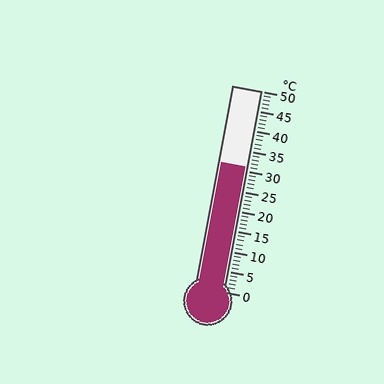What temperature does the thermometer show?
The thermometer shows approximately 31°C.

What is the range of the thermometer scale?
The thermometer scale ranges from 0°C to 50°C.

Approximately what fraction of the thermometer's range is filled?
The thermometer is filled to approximately 60% of its range.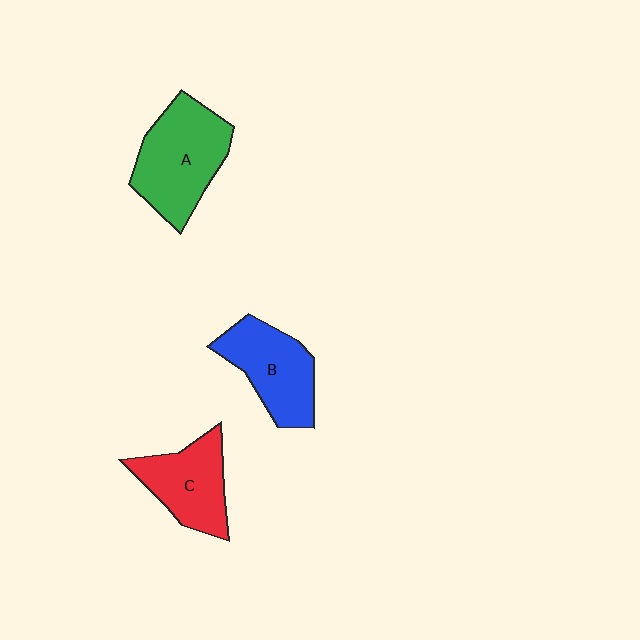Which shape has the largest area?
Shape A (green).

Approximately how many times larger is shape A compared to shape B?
Approximately 1.2 times.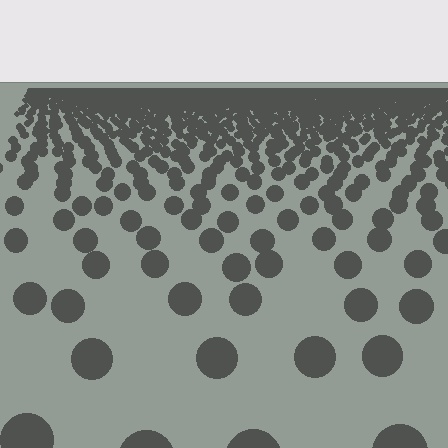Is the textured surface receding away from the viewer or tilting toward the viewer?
The surface is receding away from the viewer. Texture elements get smaller and denser toward the top.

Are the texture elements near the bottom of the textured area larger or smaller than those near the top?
Larger. Near the bottom, elements are closer to the viewer and appear at a bigger on-screen size.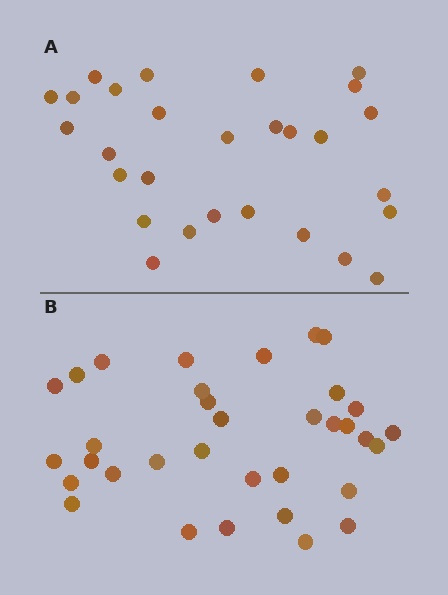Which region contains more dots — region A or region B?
Region B (the bottom region) has more dots.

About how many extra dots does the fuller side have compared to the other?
Region B has about 6 more dots than region A.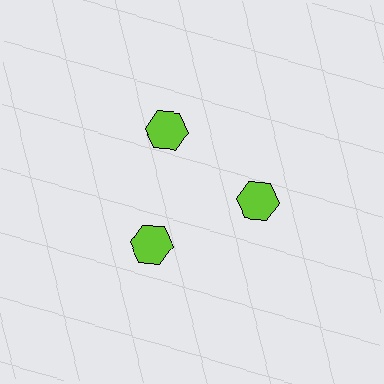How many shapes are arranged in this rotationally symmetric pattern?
There are 3 shapes, arranged in 3 groups of 1.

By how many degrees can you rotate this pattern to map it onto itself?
The pattern maps onto itself every 120 degrees of rotation.